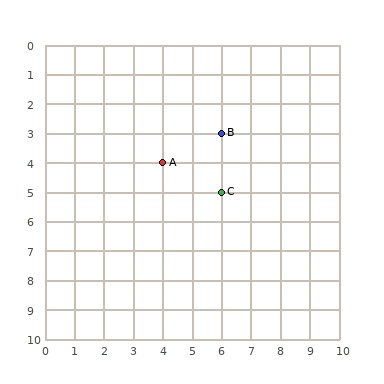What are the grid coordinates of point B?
Point B is at grid coordinates (6, 3).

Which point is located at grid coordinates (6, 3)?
Point B is at (6, 3).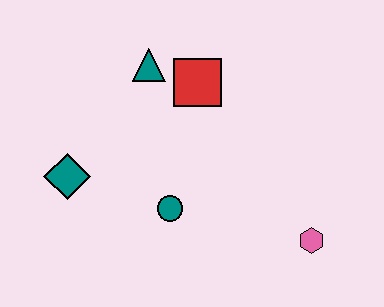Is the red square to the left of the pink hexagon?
Yes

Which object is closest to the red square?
The teal triangle is closest to the red square.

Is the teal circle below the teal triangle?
Yes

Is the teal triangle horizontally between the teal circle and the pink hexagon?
No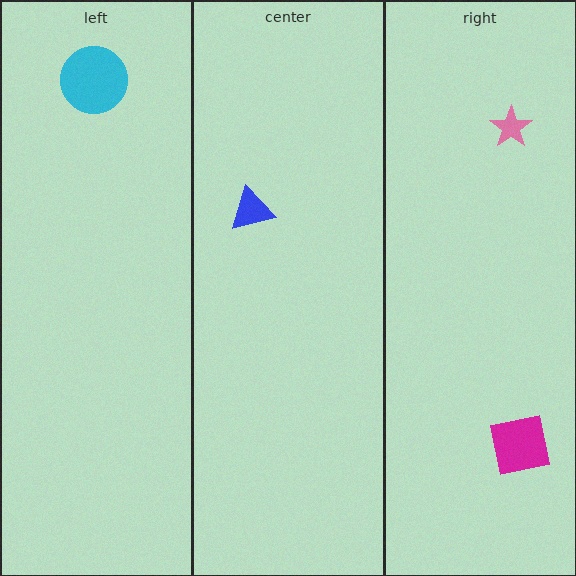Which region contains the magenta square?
The right region.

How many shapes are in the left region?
1.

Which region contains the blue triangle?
The center region.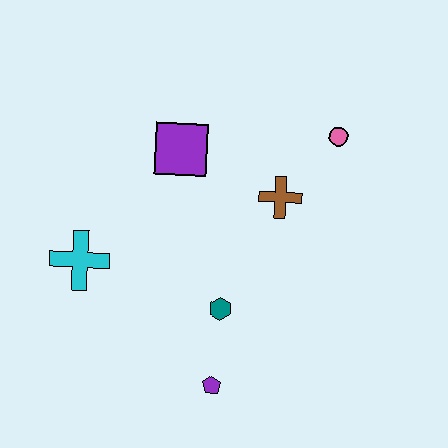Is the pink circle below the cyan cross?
No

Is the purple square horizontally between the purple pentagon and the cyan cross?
Yes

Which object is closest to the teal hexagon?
The purple pentagon is closest to the teal hexagon.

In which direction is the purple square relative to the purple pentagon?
The purple square is above the purple pentagon.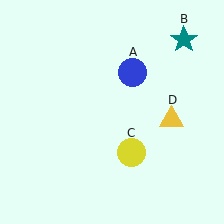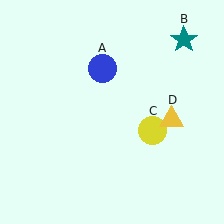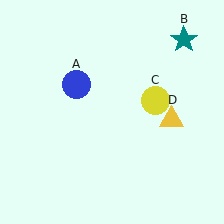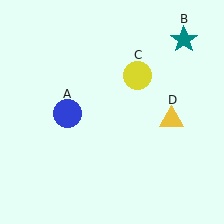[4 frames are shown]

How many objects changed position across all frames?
2 objects changed position: blue circle (object A), yellow circle (object C).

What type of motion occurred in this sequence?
The blue circle (object A), yellow circle (object C) rotated counterclockwise around the center of the scene.